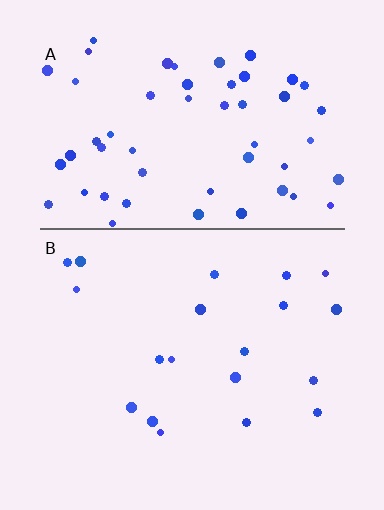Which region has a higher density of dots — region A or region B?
A (the top).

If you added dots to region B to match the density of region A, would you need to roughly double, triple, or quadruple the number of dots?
Approximately triple.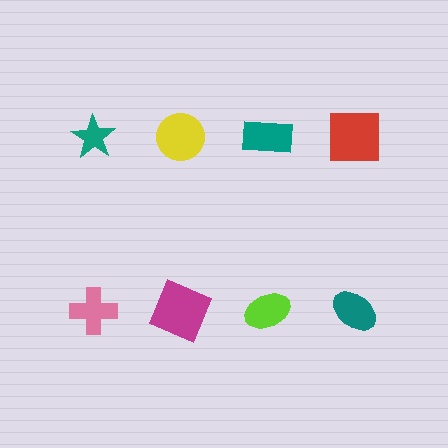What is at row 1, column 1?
A teal star.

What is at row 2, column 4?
A teal ellipse.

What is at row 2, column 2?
A magenta square.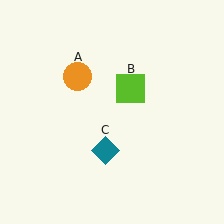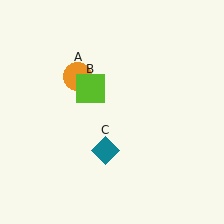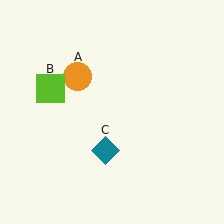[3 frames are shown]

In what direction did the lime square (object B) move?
The lime square (object B) moved left.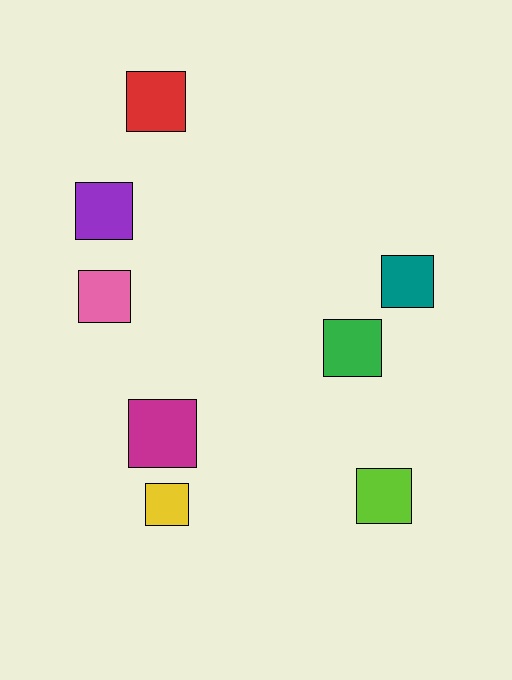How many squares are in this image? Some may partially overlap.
There are 8 squares.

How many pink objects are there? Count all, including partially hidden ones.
There is 1 pink object.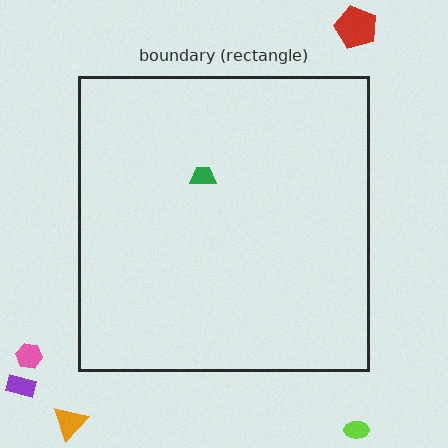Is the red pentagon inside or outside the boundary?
Outside.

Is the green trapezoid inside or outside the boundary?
Inside.